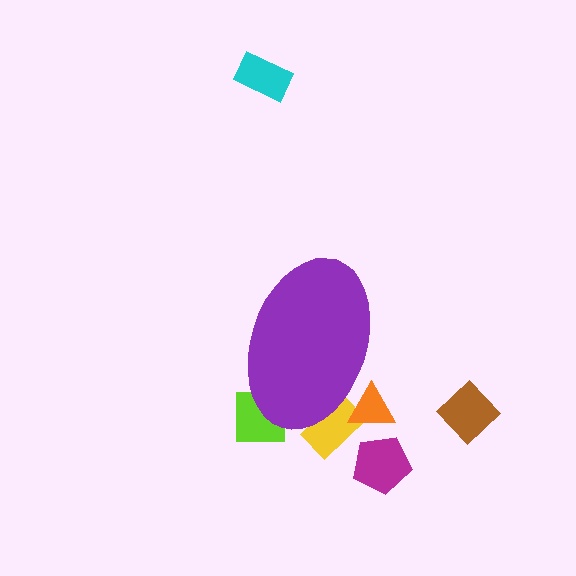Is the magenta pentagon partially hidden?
No, the magenta pentagon is fully visible.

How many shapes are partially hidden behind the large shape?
3 shapes are partially hidden.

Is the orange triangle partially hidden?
Yes, the orange triangle is partially hidden behind the purple ellipse.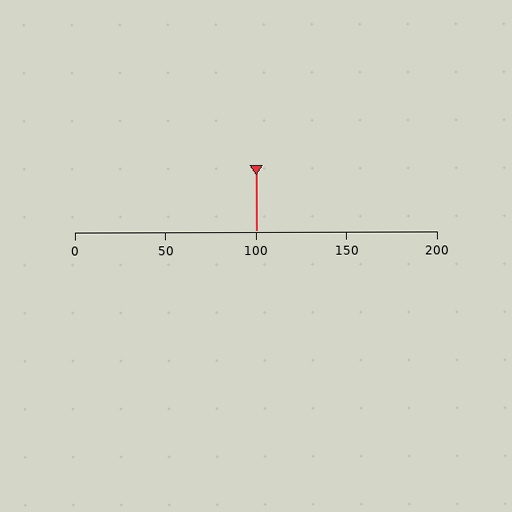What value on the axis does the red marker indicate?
The marker indicates approximately 100.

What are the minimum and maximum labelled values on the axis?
The axis runs from 0 to 200.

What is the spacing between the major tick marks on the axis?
The major ticks are spaced 50 apart.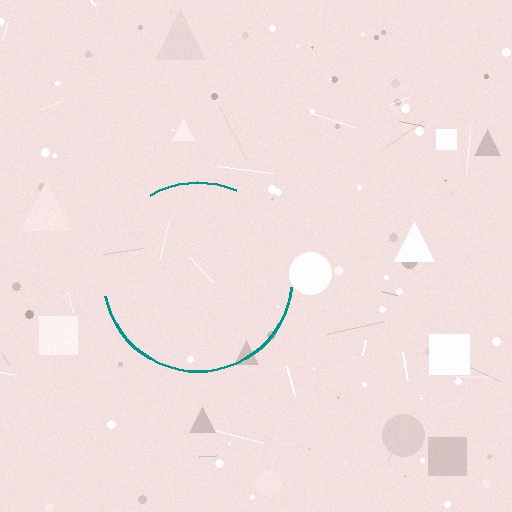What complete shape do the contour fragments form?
The contour fragments form a circle.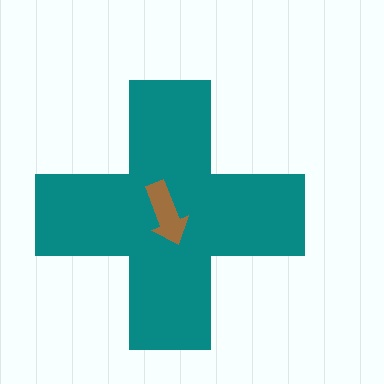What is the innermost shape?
The brown arrow.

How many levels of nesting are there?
2.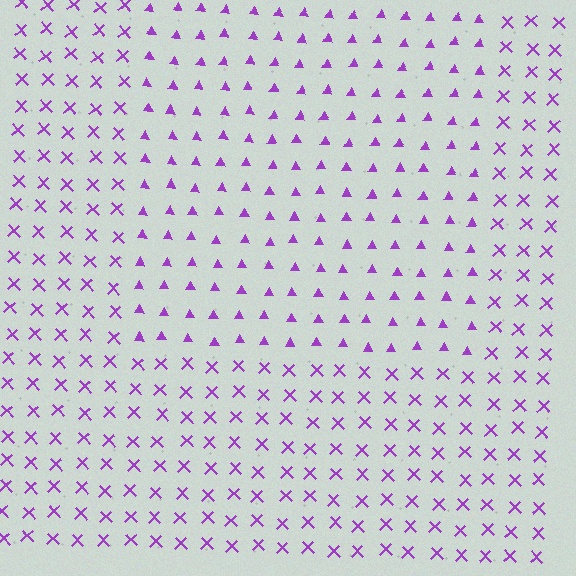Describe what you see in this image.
The image is filled with small purple elements arranged in a uniform grid. A rectangle-shaped region contains triangles, while the surrounding area contains X marks. The boundary is defined purely by the change in element shape.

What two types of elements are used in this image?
The image uses triangles inside the rectangle region and X marks outside it.